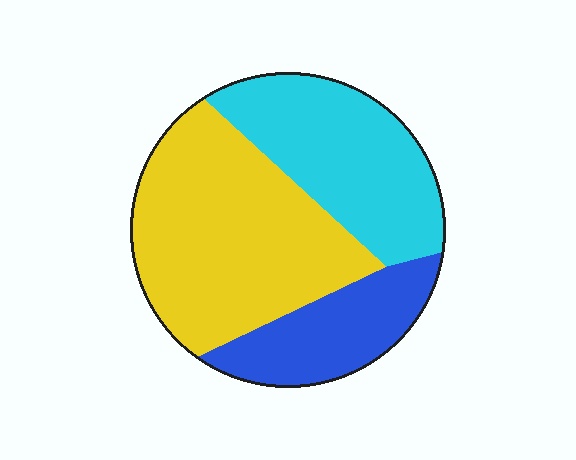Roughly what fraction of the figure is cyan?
Cyan takes up about one third (1/3) of the figure.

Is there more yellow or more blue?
Yellow.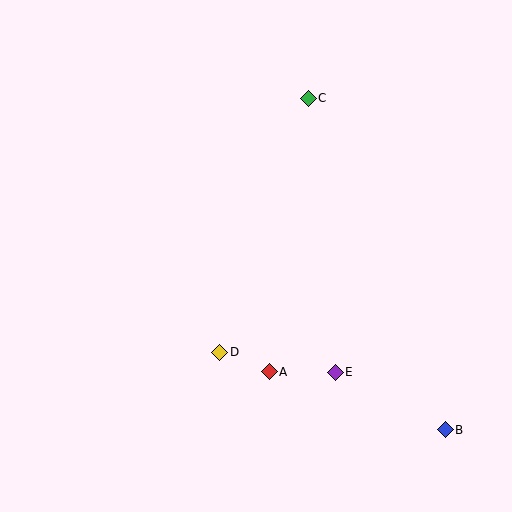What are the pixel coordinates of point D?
Point D is at (220, 352).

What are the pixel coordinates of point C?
Point C is at (308, 98).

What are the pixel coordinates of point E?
Point E is at (335, 372).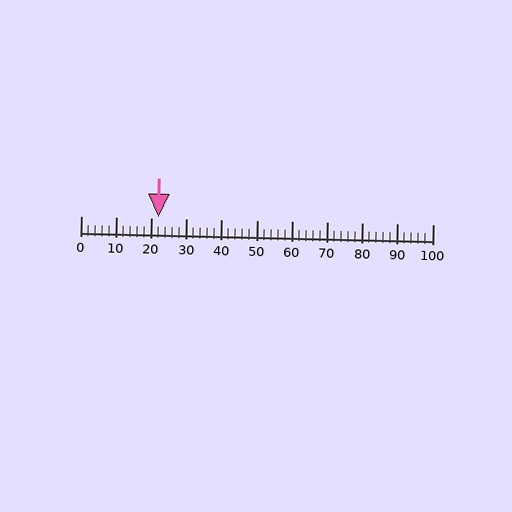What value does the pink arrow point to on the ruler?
The pink arrow points to approximately 22.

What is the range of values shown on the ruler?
The ruler shows values from 0 to 100.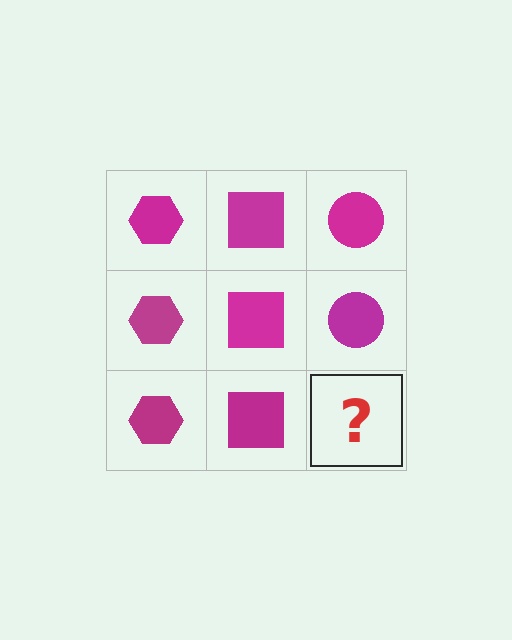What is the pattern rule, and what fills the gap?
The rule is that each column has a consistent shape. The gap should be filled with a magenta circle.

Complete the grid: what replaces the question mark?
The question mark should be replaced with a magenta circle.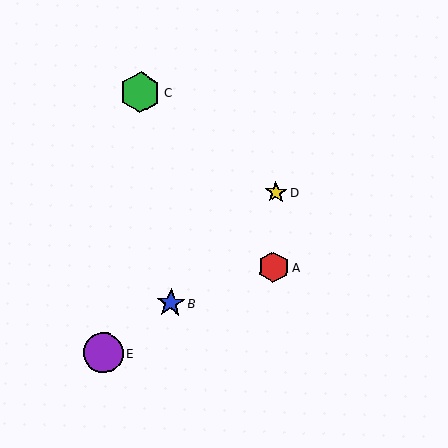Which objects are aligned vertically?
Objects A, D are aligned vertically.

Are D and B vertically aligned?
No, D is at x≈276 and B is at x≈171.